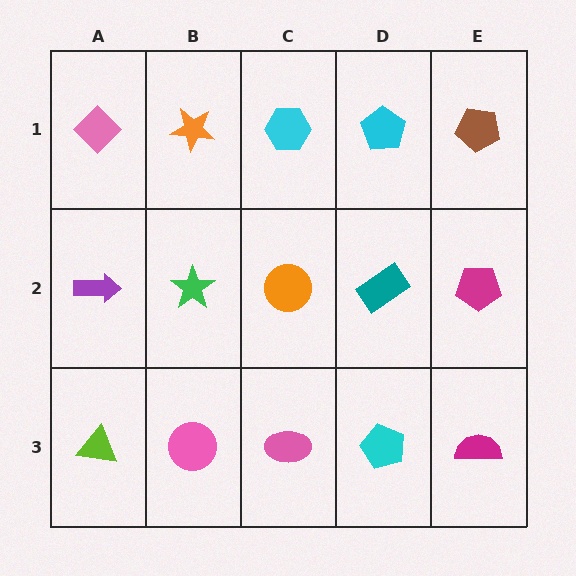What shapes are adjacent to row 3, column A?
A purple arrow (row 2, column A), a pink circle (row 3, column B).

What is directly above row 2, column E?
A brown pentagon.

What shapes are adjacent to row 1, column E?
A magenta pentagon (row 2, column E), a cyan pentagon (row 1, column D).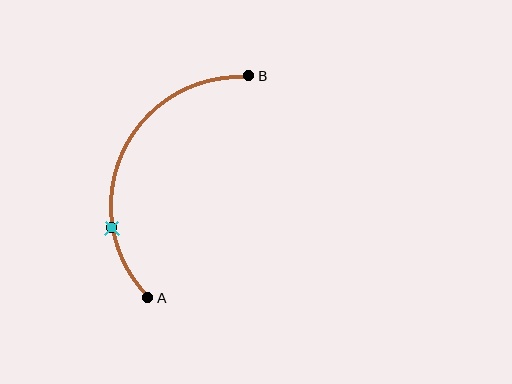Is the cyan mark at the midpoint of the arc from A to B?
No. The cyan mark lies on the arc but is closer to endpoint A. The arc midpoint would be at the point on the curve equidistant along the arc from both A and B.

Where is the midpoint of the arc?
The arc midpoint is the point on the curve farthest from the straight line joining A and B. It sits to the left of that line.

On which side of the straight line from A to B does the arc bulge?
The arc bulges to the left of the straight line connecting A and B.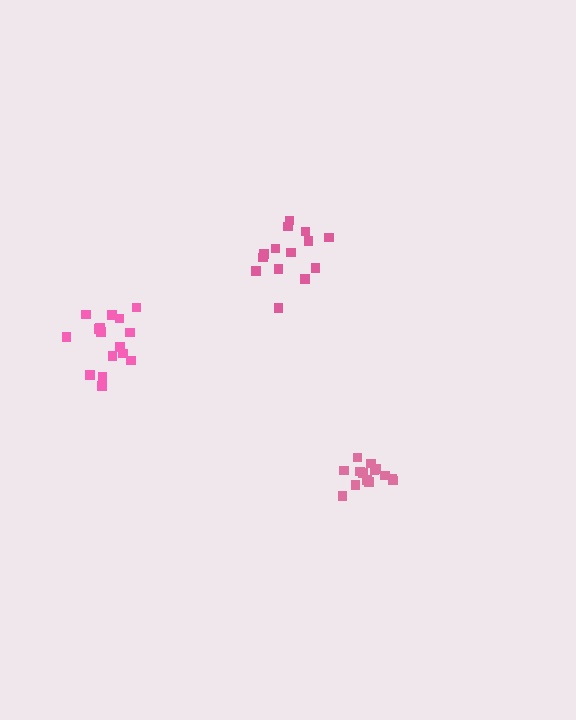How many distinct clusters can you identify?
There are 3 distinct clusters.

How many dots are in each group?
Group 1: 16 dots, Group 2: 14 dots, Group 3: 14 dots (44 total).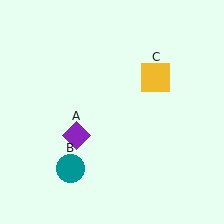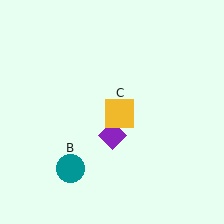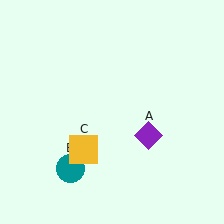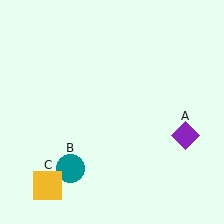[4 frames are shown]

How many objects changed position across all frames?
2 objects changed position: purple diamond (object A), yellow square (object C).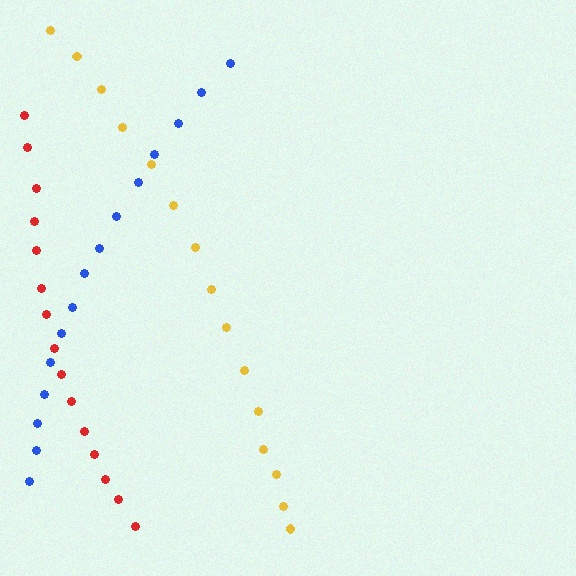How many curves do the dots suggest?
There are 3 distinct paths.